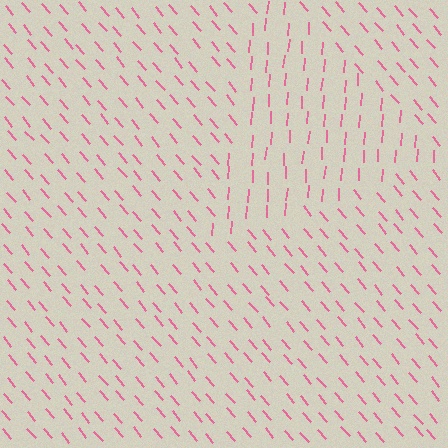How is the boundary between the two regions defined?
The boundary is defined purely by a change in line orientation (approximately 45 degrees difference). All lines are the same color and thickness.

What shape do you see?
I see a triangle.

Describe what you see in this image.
The image is filled with small pink line segments. A triangle region in the image has lines oriented differently from the surrounding lines, creating a visible texture boundary.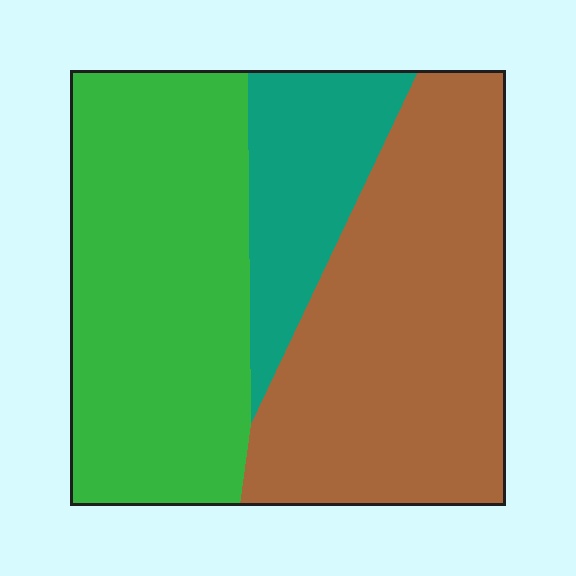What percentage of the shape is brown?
Brown takes up about two fifths (2/5) of the shape.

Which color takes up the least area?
Teal, at roughly 15%.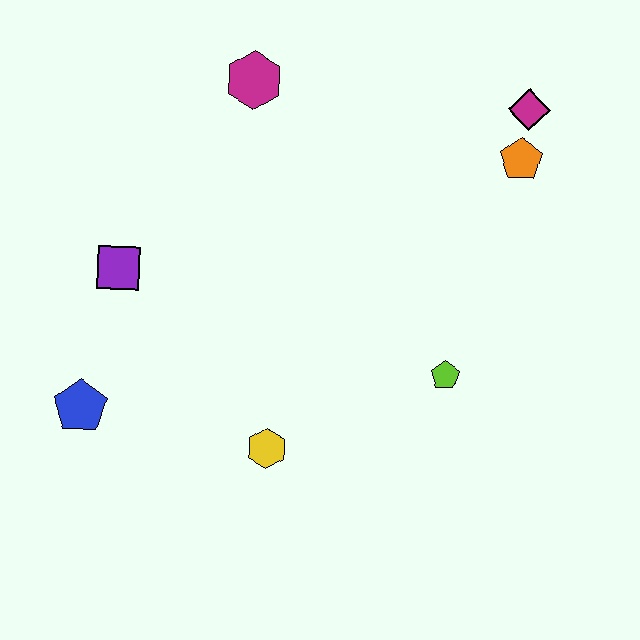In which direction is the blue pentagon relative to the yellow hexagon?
The blue pentagon is to the left of the yellow hexagon.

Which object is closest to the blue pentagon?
The purple square is closest to the blue pentagon.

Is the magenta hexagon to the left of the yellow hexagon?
Yes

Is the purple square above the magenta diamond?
No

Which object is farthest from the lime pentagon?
The blue pentagon is farthest from the lime pentagon.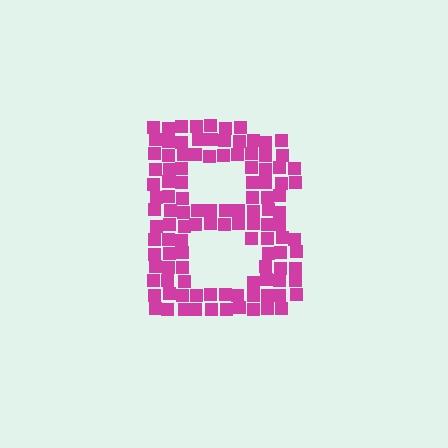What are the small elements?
The small elements are squares.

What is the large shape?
The large shape is the letter B.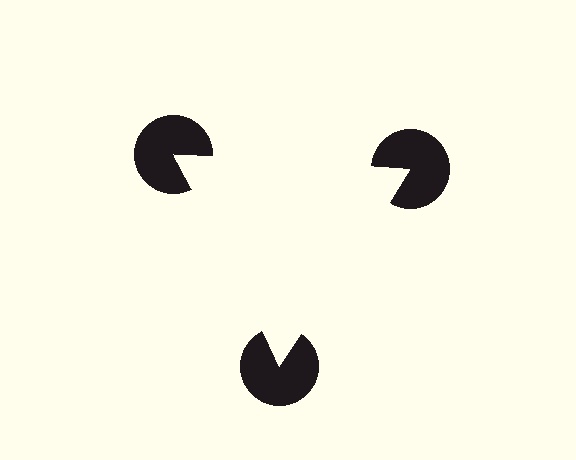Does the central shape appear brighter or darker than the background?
It typically appears slightly brighter than the background, even though no actual brightness change is drawn.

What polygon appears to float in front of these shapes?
An illusory triangle — its edges are inferred from the aligned wedge cuts in the pac-man discs, not physically drawn.